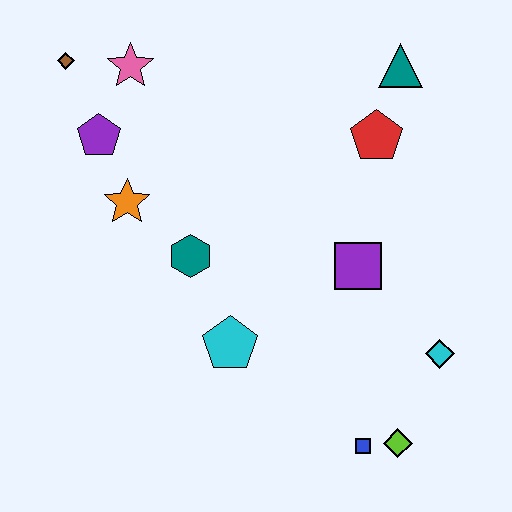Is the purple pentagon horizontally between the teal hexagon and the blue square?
No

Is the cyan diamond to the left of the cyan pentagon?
No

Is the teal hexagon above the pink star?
No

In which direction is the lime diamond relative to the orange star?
The lime diamond is to the right of the orange star.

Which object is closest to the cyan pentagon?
The teal hexagon is closest to the cyan pentagon.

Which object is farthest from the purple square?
The brown diamond is farthest from the purple square.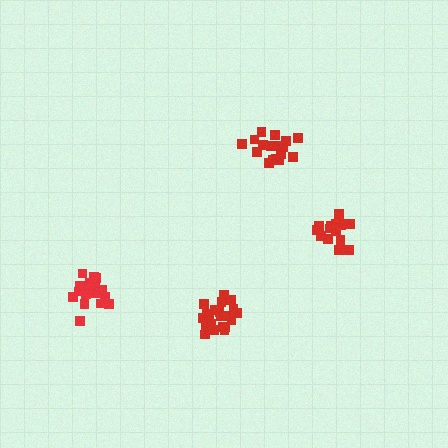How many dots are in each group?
Group 1: 21 dots, Group 2: 17 dots, Group 3: 21 dots, Group 4: 15 dots (74 total).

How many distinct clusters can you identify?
There are 4 distinct clusters.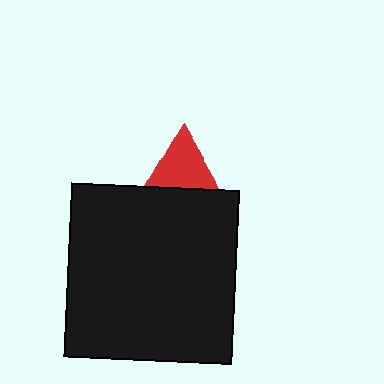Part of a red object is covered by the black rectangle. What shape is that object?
It is a triangle.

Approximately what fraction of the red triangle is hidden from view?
Roughly 49% of the red triangle is hidden behind the black rectangle.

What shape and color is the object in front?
The object in front is a black rectangle.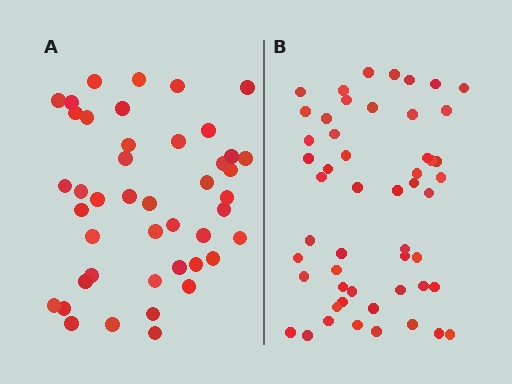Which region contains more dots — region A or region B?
Region B (the right region) has more dots.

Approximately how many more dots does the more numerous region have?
Region B has roughly 8 or so more dots than region A.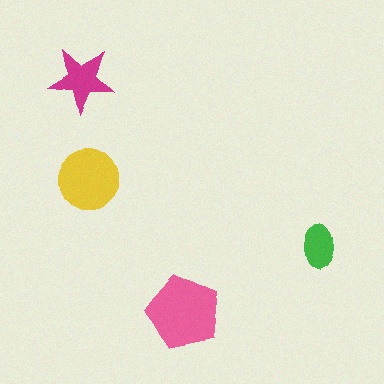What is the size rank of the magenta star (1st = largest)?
3rd.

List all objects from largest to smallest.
The pink pentagon, the yellow circle, the magenta star, the green ellipse.